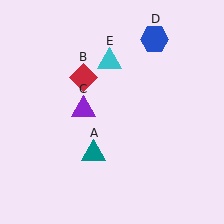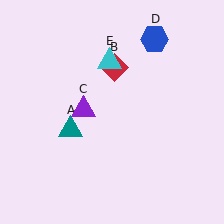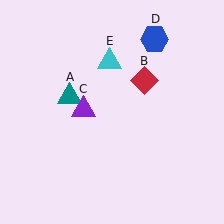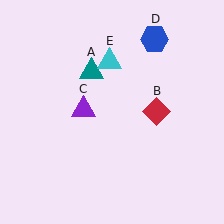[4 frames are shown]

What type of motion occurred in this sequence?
The teal triangle (object A), red diamond (object B) rotated clockwise around the center of the scene.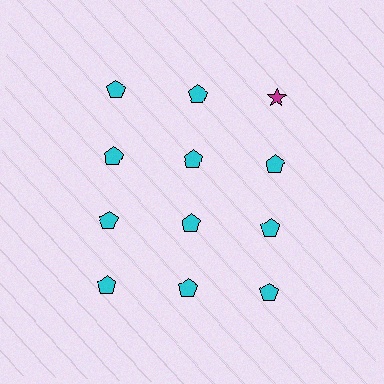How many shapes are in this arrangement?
There are 12 shapes arranged in a grid pattern.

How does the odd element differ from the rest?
It differs in both color (magenta instead of cyan) and shape (star instead of pentagon).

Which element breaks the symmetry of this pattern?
The magenta star in the top row, center column breaks the symmetry. All other shapes are cyan pentagons.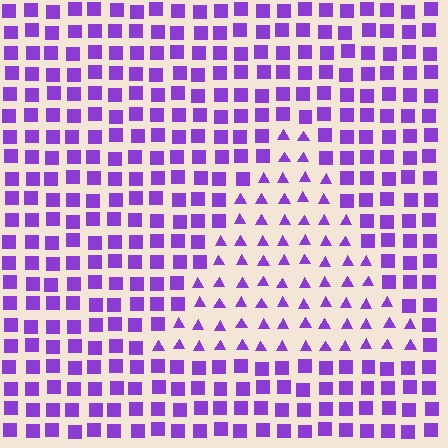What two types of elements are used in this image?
The image uses triangles inside the triangle region and squares outside it.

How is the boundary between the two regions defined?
The boundary is defined by a change in element shape: triangles inside vs. squares outside. All elements share the same color and spacing.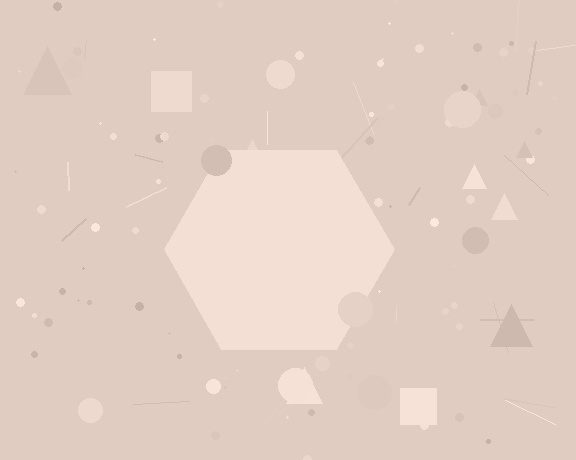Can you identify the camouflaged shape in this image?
The camouflaged shape is a hexagon.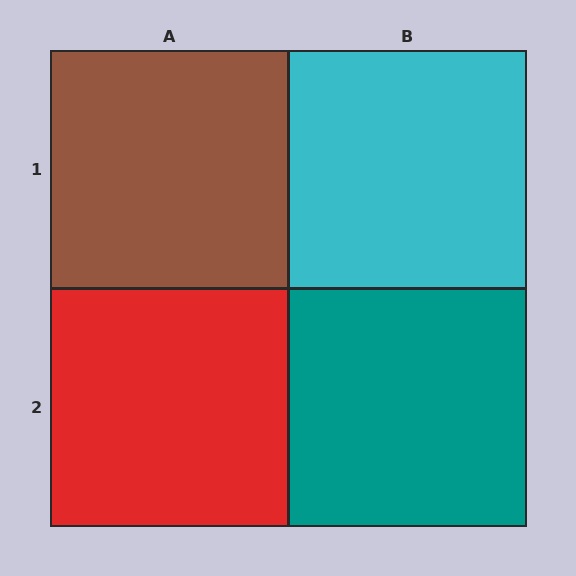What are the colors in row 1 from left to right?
Brown, cyan.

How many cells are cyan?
1 cell is cyan.